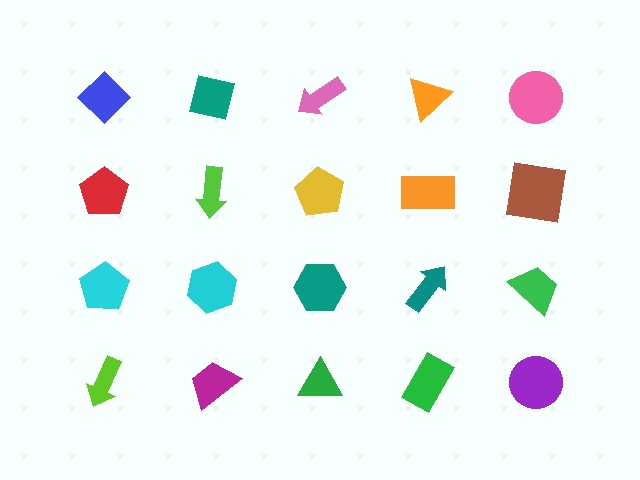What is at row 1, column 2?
A teal square.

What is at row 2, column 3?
A yellow pentagon.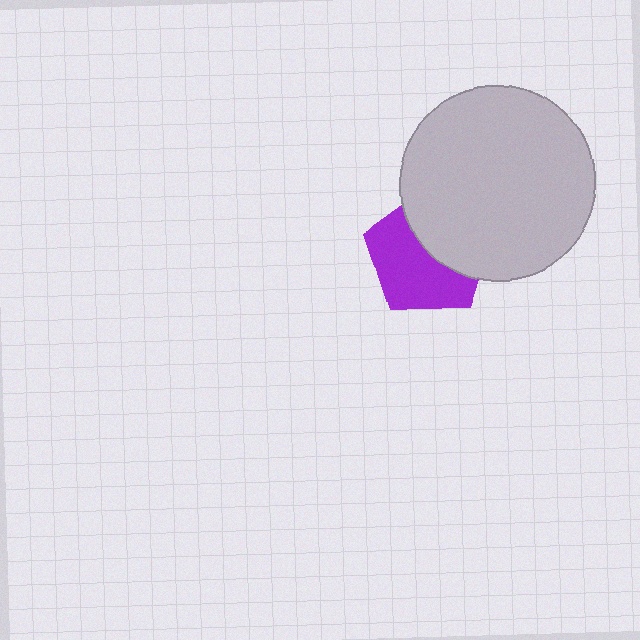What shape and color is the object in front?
The object in front is a light gray circle.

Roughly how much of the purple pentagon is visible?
About half of it is visible (roughly 56%).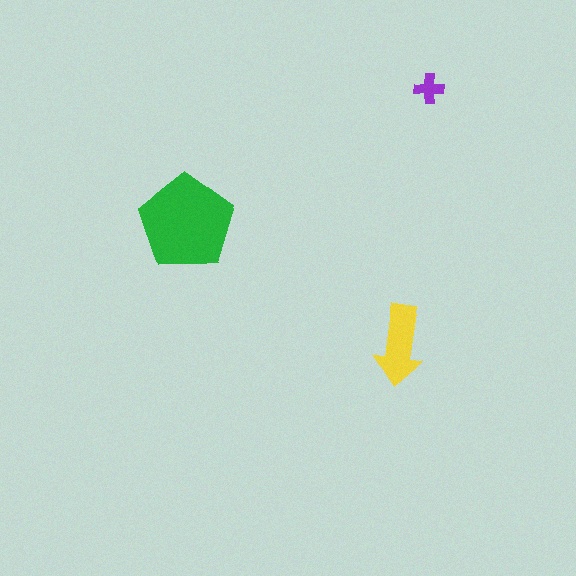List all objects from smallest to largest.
The purple cross, the yellow arrow, the green pentagon.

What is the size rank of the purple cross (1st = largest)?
3rd.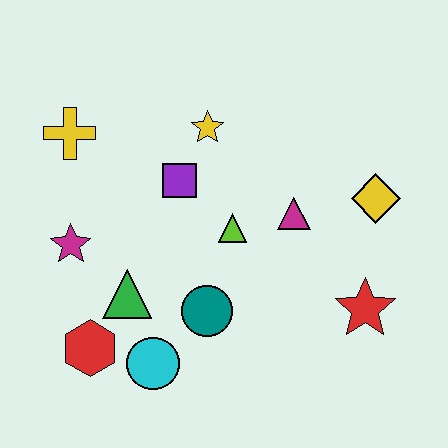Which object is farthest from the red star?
The yellow cross is farthest from the red star.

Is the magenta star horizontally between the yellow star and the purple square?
No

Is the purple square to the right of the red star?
No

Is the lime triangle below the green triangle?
No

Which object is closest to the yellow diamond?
The magenta triangle is closest to the yellow diamond.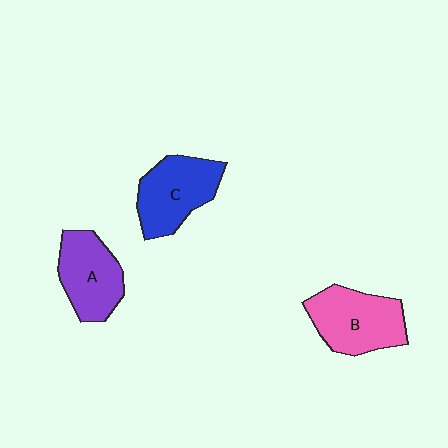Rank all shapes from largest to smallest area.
From largest to smallest: B (pink), C (blue), A (purple).